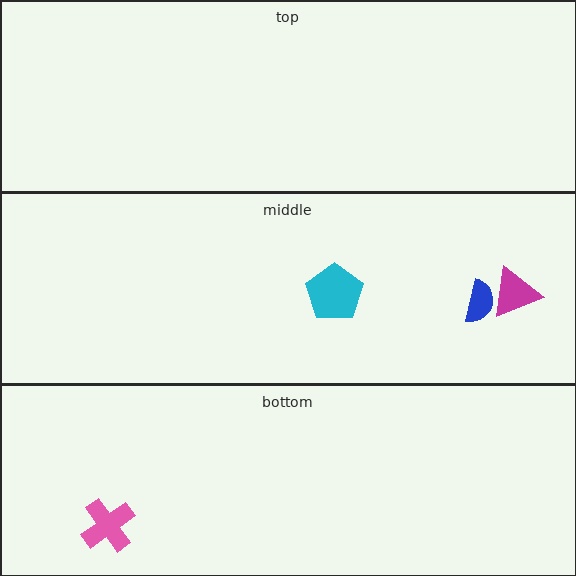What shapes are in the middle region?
The blue semicircle, the cyan pentagon, the magenta triangle.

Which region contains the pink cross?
The bottom region.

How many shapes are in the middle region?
3.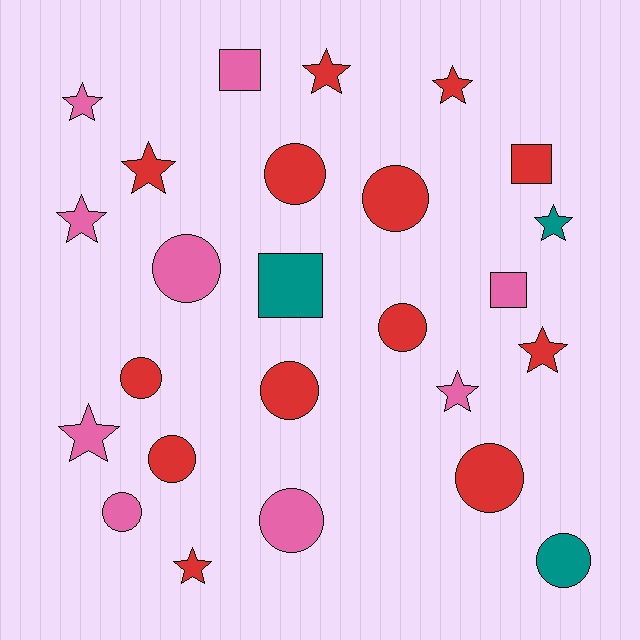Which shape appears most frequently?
Circle, with 11 objects.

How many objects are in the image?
There are 25 objects.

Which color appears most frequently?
Red, with 13 objects.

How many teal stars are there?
There is 1 teal star.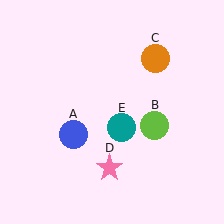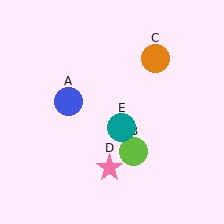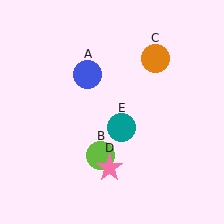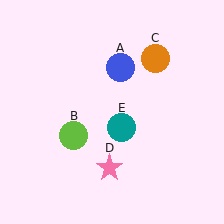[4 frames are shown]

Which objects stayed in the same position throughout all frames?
Orange circle (object C) and pink star (object D) and teal circle (object E) remained stationary.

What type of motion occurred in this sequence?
The blue circle (object A), lime circle (object B) rotated clockwise around the center of the scene.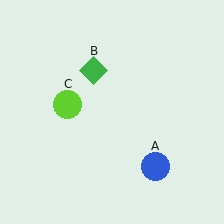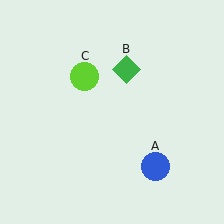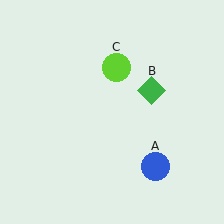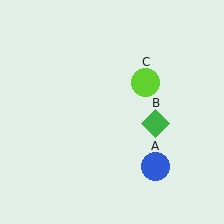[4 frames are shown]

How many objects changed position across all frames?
2 objects changed position: green diamond (object B), lime circle (object C).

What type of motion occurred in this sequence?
The green diamond (object B), lime circle (object C) rotated clockwise around the center of the scene.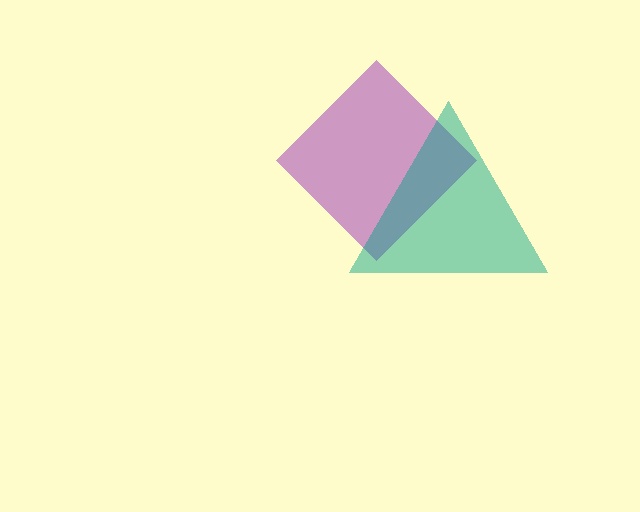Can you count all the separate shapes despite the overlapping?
Yes, there are 2 separate shapes.